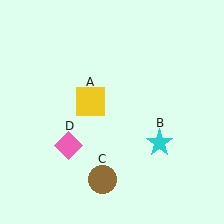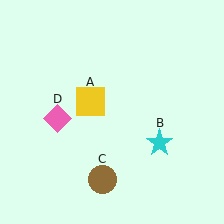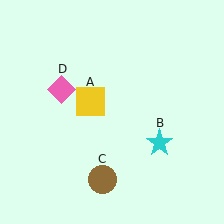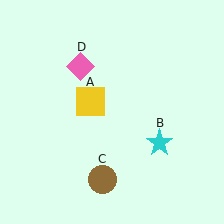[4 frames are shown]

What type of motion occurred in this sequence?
The pink diamond (object D) rotated clockwise around the center of the scene.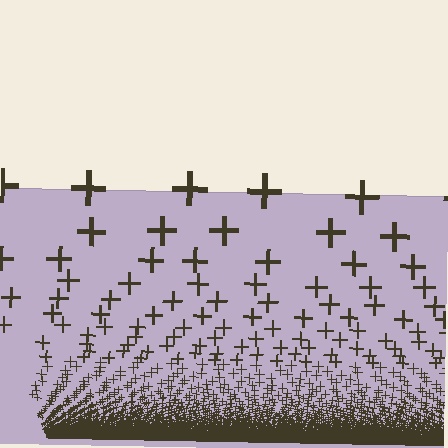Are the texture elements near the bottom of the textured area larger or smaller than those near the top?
Smaller. The gradient is inverted — elements near the bottom are smaller and denser.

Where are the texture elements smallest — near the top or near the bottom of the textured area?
Near the bottom.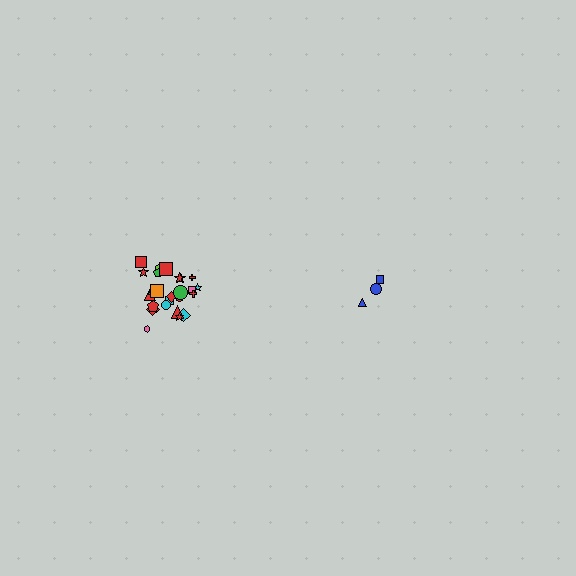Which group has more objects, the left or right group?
The left group.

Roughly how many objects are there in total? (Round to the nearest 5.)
Roughly 30 objects in total.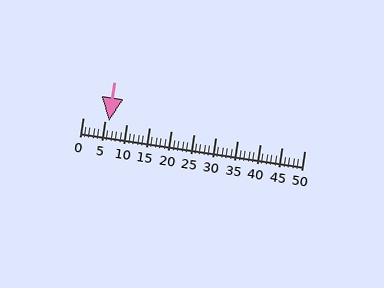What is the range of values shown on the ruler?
The ruler shows values from 0 to 50.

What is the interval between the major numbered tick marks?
The major tick marks are spaced 5 units apart.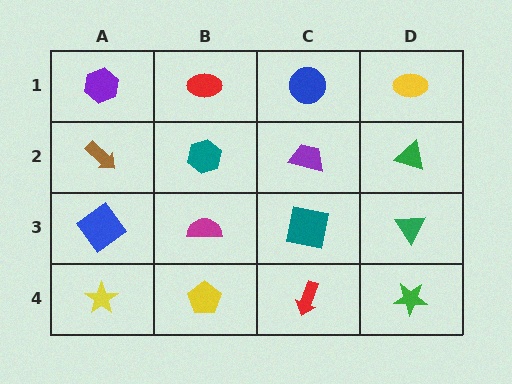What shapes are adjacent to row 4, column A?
A blue diamond (row 3, column A), a yellow pentagon (row 4, column B).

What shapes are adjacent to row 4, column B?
A magenta semicircle (row 3, column B), a yellow star (row 4, column A), a red arrow (row 4, column C).